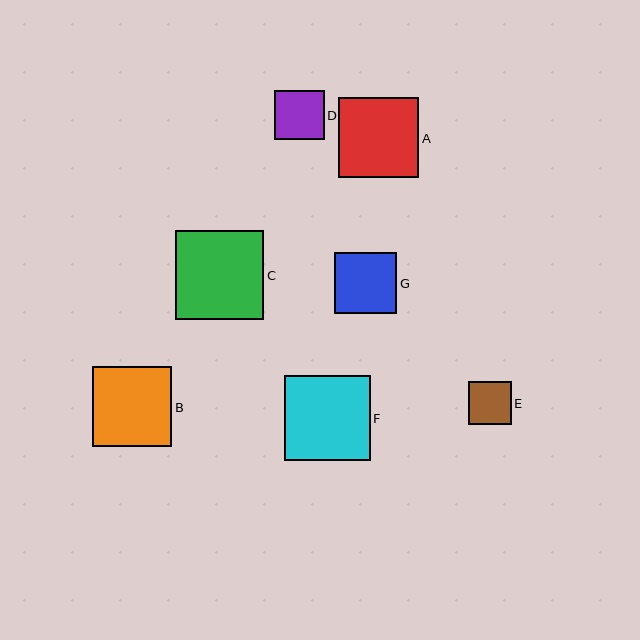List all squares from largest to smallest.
From largest to smallest: C, F, A, B, G, D, E.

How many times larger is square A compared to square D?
Square A is approximately 1.6 times the size of square D.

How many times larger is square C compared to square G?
Square C is approximately 1.4 times the size of square G.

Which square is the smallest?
Square E is the smallest with a size of approximately 43 pixels.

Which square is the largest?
Square C is the largest with a size of approximately 88 pixels.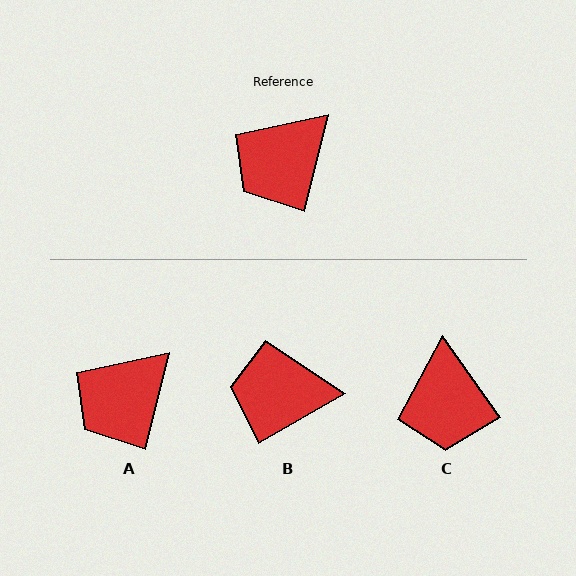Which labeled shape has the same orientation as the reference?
A.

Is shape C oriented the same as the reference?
No, it is off by about 50 degrees.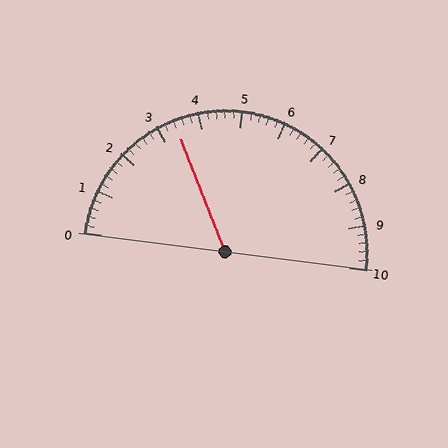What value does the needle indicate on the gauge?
The needle indicates approximately 3.4.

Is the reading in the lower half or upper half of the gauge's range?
The reading is in the lower half of the range (0 to 10).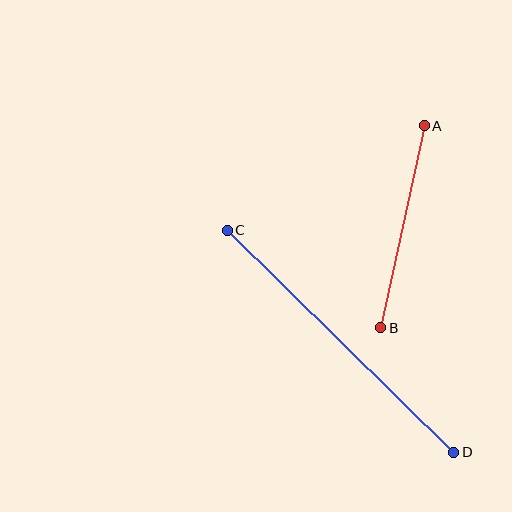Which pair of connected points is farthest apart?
Points C and D are farthest apart.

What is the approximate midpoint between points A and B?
The midpoint is at approximately (403, 227) pixels.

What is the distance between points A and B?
The distance is approximately 207 pixels.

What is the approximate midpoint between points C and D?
The midpoint is at approximately (340, 341) pixels.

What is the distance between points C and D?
The distance is approximately 317 pixels.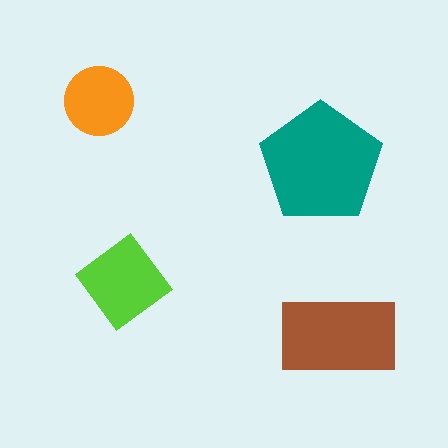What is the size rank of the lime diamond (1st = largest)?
3rd.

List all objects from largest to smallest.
The teal pentagon, the brown rectangle, the lime diamond, the orange circle.